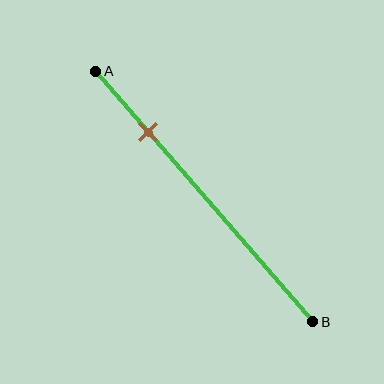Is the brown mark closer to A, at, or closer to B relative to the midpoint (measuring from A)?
The brown mark is closer to point A than the midpoint of segment AB.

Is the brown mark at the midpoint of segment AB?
No, the mark is at about 25% from A, not at the 50% midpoint.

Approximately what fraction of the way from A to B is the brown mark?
The brown mark is approximately 25% of the way from A to B.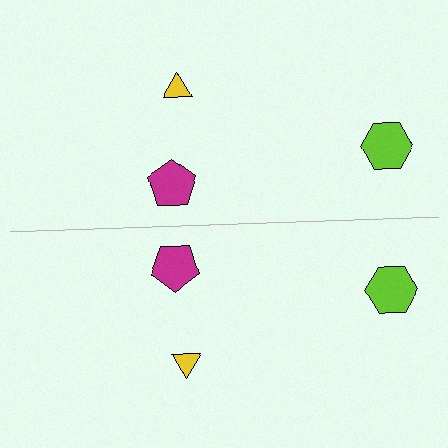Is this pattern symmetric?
Yes, this pattern has bilateral (reflection) symmetry.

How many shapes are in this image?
There are 6 shapes in this image.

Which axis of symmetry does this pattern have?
The pattern has a horizontal axis of symmetry running through the center of the image.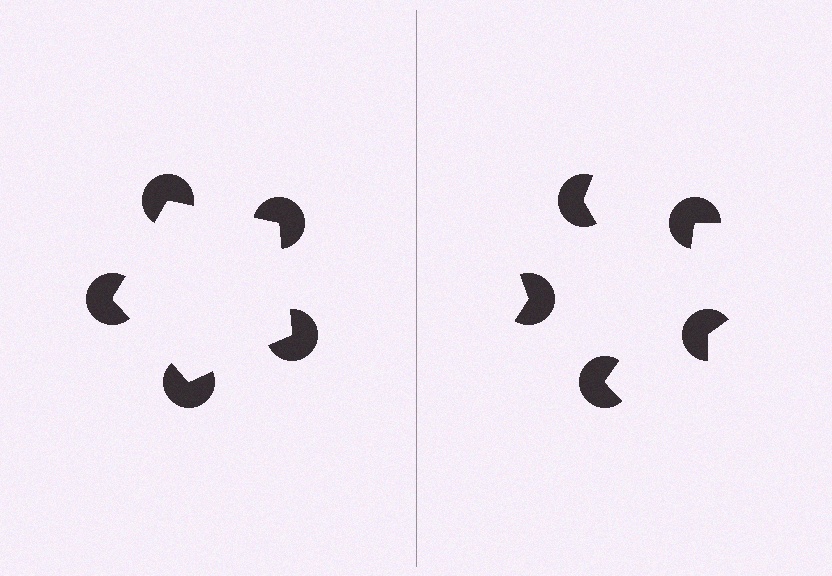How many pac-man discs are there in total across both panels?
10 — 5 on each side.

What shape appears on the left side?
An illusory pentagon.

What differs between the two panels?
The pac-man discs are positioned identically on both sides; only the wedge orientations differ. On the left they align to a pentagon; on the right they are misaligned.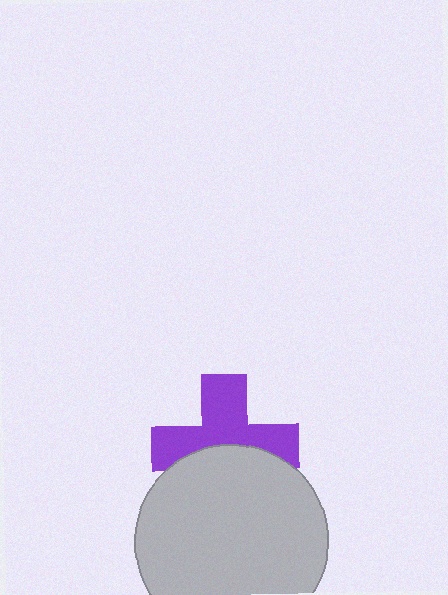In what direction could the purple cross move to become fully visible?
The purple cross could move up. That would shift it out from behind the light gray circle entirely.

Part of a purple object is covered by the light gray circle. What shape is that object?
It is a cross.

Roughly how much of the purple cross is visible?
About half of it is visible (roughly 59%).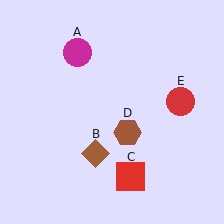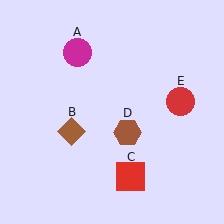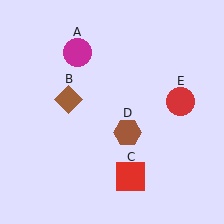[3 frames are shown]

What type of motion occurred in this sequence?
The brown diamond (object B) rotated clockwise around the center of the scene.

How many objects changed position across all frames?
1 object changed position: brown diamond (object B).